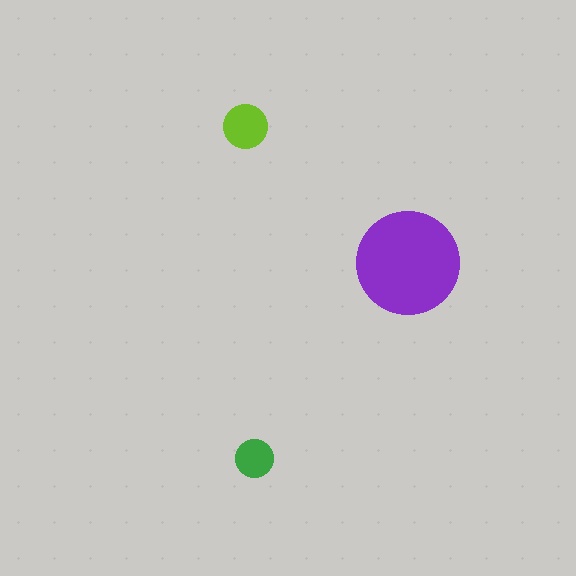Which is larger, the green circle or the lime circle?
The lime one.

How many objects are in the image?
There are 3 objects in the image.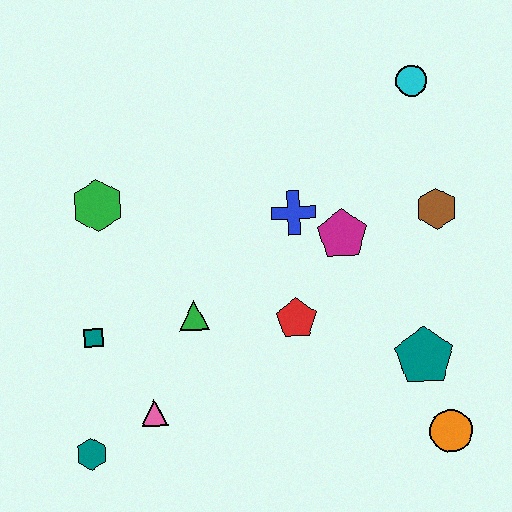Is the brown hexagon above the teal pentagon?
Yes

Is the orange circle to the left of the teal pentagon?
No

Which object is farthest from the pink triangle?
The cyan circle is farthest from the pink triangle.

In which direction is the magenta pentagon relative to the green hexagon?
The magenta pentagon is to the right of the green hexagon.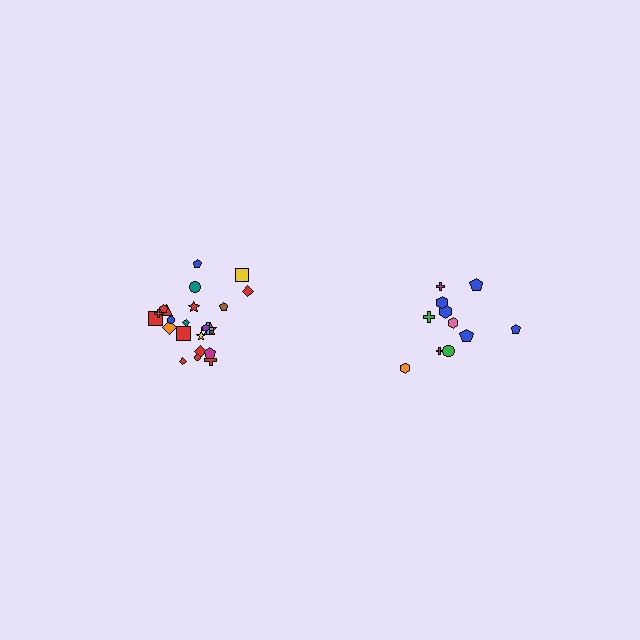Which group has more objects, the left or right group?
The left group.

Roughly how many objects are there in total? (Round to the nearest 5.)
Roughly 35 objects in total.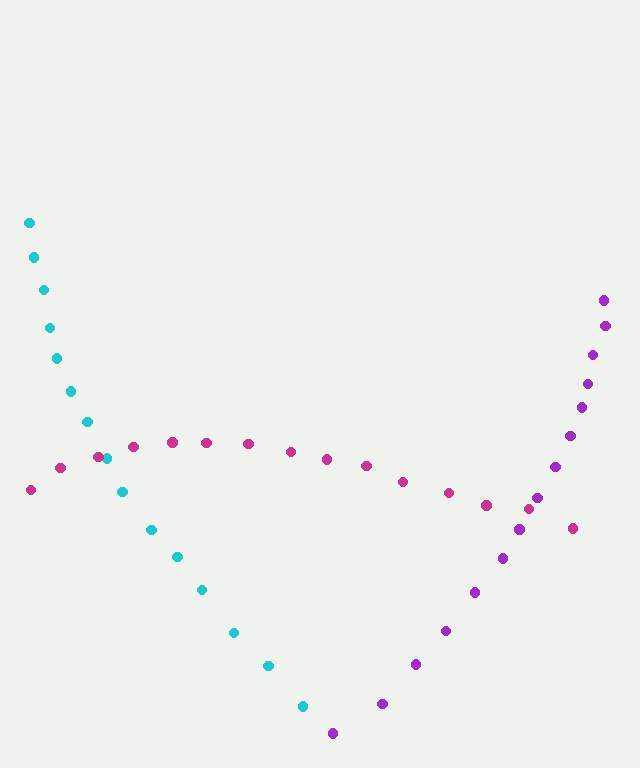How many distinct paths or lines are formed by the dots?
There are 3 distinct paths.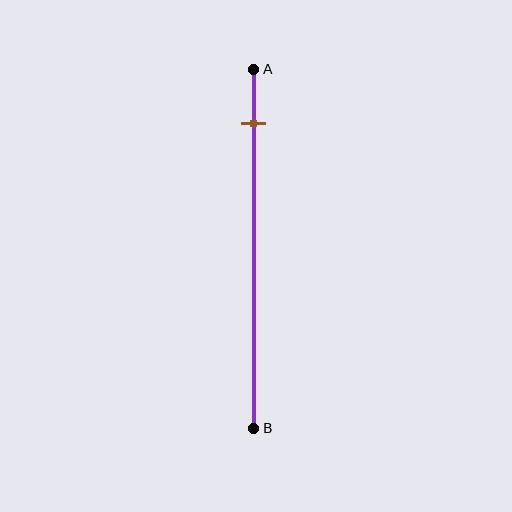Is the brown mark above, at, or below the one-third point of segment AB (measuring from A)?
The brown mark is above the one-third point of segment AB.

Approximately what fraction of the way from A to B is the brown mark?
The brown mark is approximately 15% of the way from A to B.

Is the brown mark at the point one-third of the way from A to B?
No, the mark is at about 15% from A, not at the 33% one-third point.